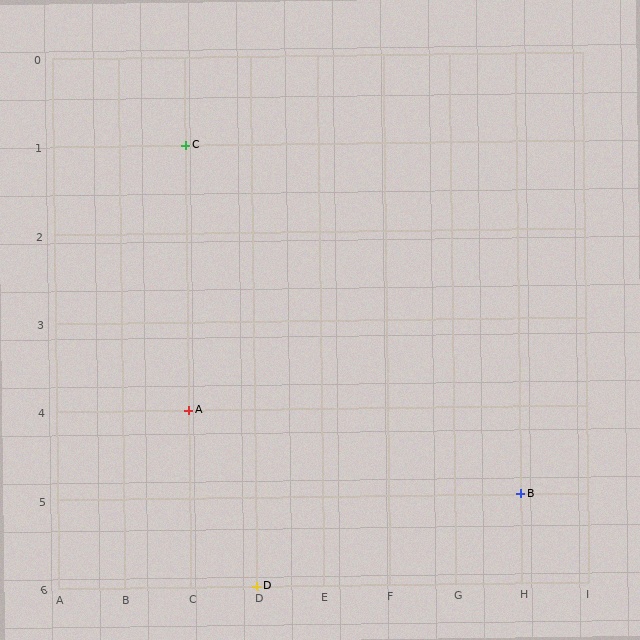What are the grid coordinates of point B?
Point B is at grid coordinates (H, 5).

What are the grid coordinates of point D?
Point D is at grid coordinates (D, 6).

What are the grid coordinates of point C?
Point C is at grid coordinates (C, 1).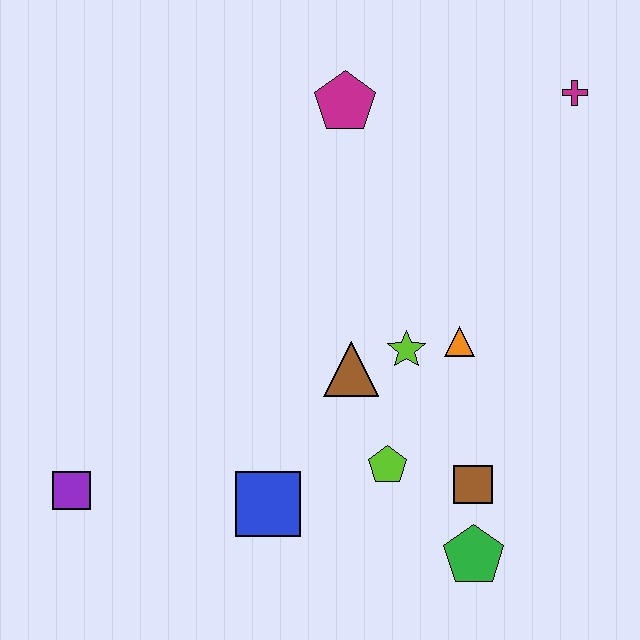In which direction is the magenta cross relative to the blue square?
The magenta cross is above the blue square.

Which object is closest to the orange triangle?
The lime star is closest to the orange triangle.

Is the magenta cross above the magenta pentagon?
Yes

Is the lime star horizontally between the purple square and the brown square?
Yes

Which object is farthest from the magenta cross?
The purple square is farthest from the magenta cross.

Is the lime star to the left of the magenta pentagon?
No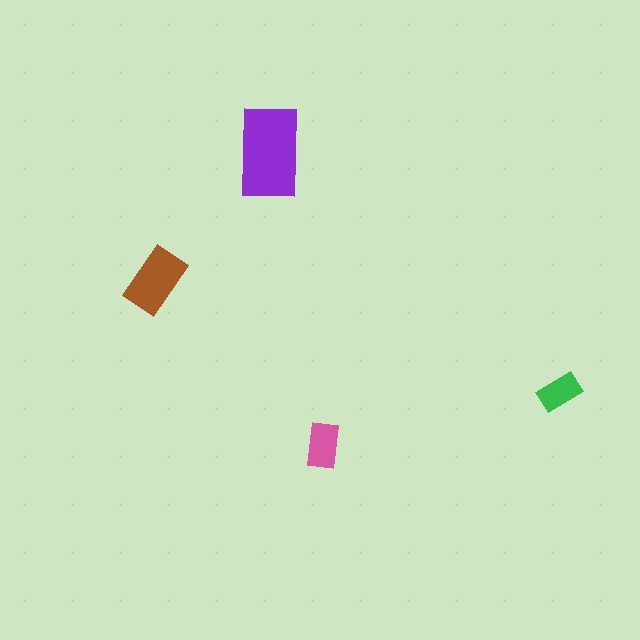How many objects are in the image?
There are 4 objects in the image.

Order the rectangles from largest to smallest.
the purple one, the brown one, the pink one, the green one.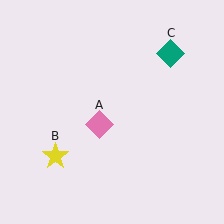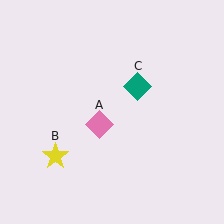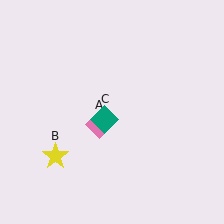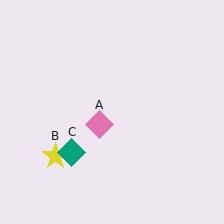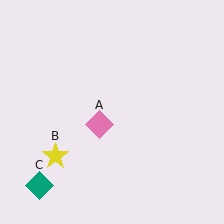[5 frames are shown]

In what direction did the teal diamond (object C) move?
The teal diamond (object C) moved down and to the left.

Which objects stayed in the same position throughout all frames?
Pink diamond (object A) and yellow star (object B) remained stationary.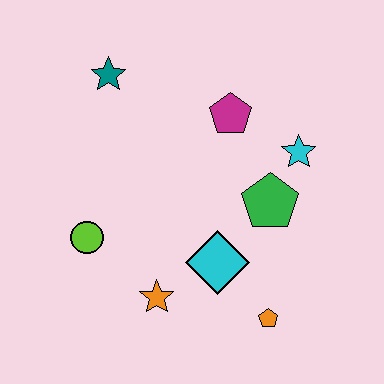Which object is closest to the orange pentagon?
The cyan diamond is closest to the orange pentagon.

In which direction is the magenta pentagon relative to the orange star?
The magenta pentagon is above the orange star.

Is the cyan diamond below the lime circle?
Yes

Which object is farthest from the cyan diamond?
The teal star is farthest from the cyan diamond.